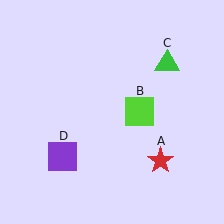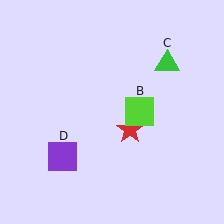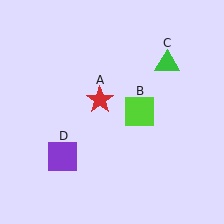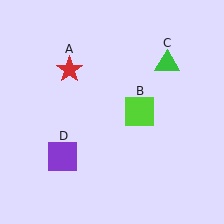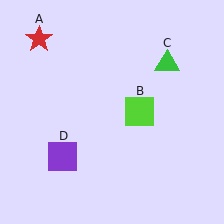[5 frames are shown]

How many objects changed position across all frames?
1 object changed position: red star (object A).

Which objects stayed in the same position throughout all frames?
Lime square (object B) and green triangle (object C) and purple square (object D) remained stationary.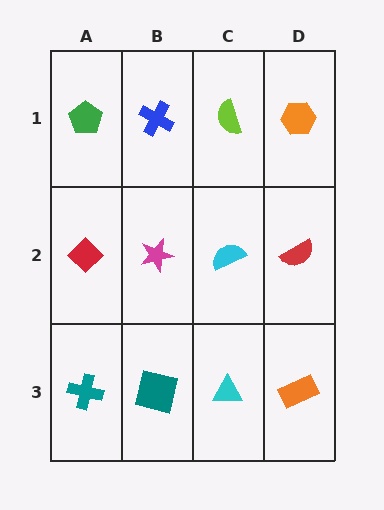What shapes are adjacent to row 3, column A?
A red diamond (row 2, column A), a teal square (row 3, column B).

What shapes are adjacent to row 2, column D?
An orange hexagon (row 1, column D), an orange rectangle (row 3, column D), a cyan semicircle (row 2, column C).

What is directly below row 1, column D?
A red semicircle.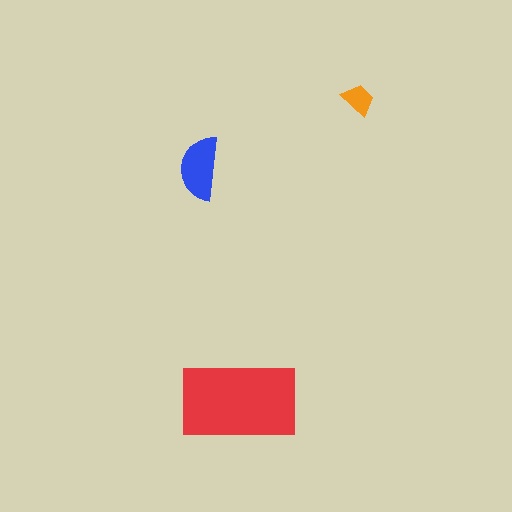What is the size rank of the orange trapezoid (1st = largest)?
3rd.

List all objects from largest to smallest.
The red rectangle, the blue semicircle, the orange trapezoid.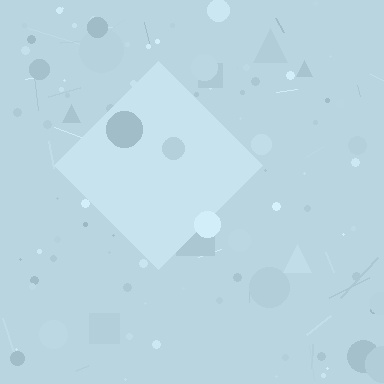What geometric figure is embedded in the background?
A diamond is embedded in the background.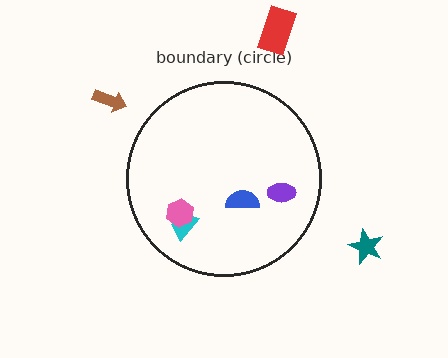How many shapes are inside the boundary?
4 inside, 3 outside.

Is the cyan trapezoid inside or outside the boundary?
Inside.